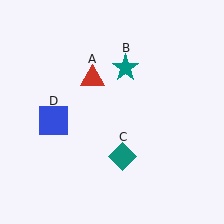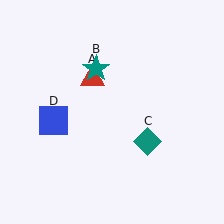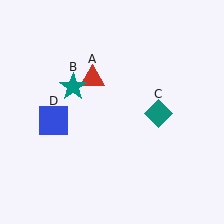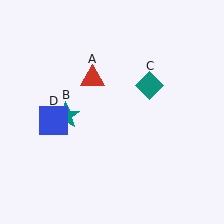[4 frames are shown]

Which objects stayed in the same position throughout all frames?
Red triangle (object A) and blue square (object D) remained stationary.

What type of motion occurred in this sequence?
The teal star (object B), teal diamond (object C) rotated counterclockwise around the center of the scene.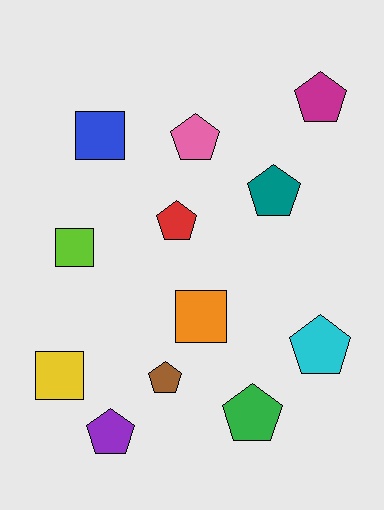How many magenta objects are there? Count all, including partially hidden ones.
There is 1 magenta object.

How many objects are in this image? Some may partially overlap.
There are 12 objects.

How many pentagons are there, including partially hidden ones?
There are 8 pentagons.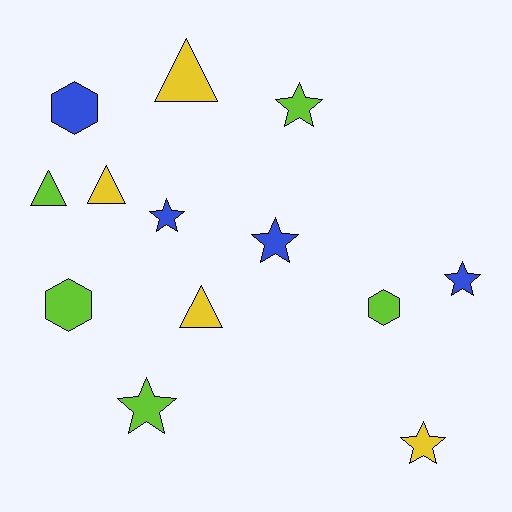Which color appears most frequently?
Lime, with 5 objects.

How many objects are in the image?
There are 13 objects.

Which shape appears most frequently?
Star, with 6 objects.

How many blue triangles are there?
There are no blue triangles.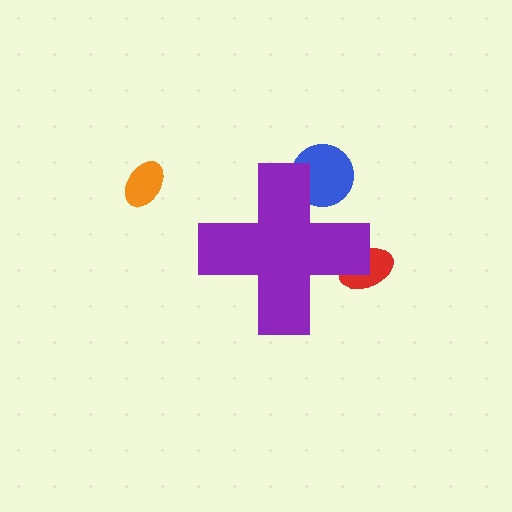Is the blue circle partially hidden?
Yes, the blue circle is partially hidden behind the purple cross.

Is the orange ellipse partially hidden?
No, the orange ellipse is fully visible.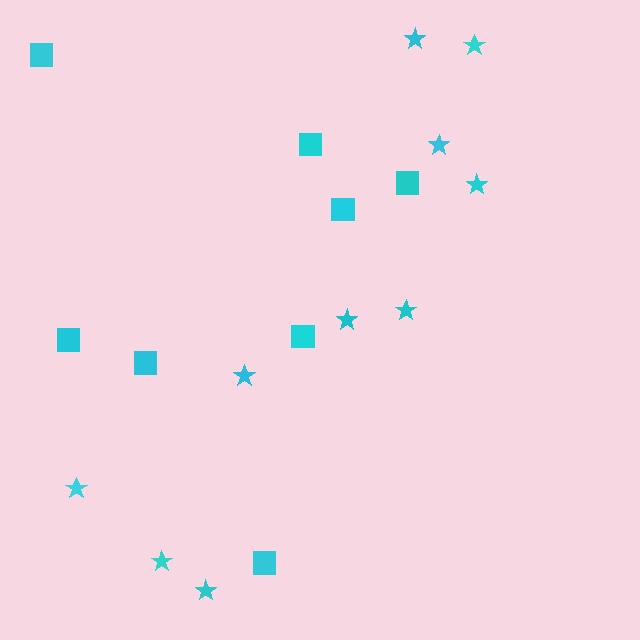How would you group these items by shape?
There are 2 groups: one group of stars (10) and one group of squares (8).